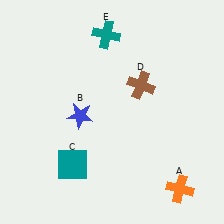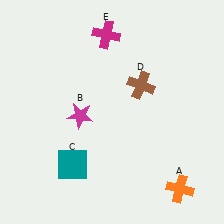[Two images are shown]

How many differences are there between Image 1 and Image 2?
There are 2 differences between the two images.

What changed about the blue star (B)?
In Image 1, B is blue. In Image 2, it changed to magenta.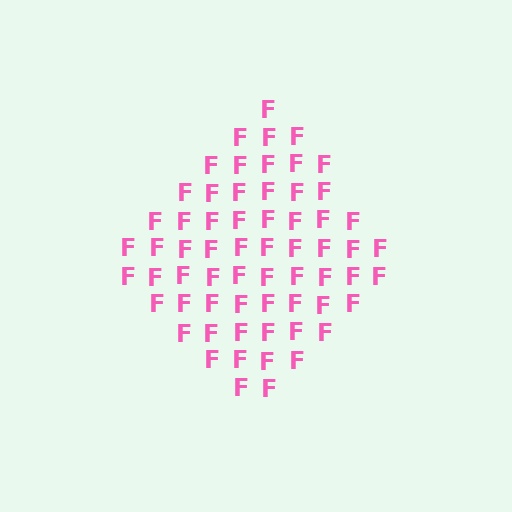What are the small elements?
The small elements are letter F's.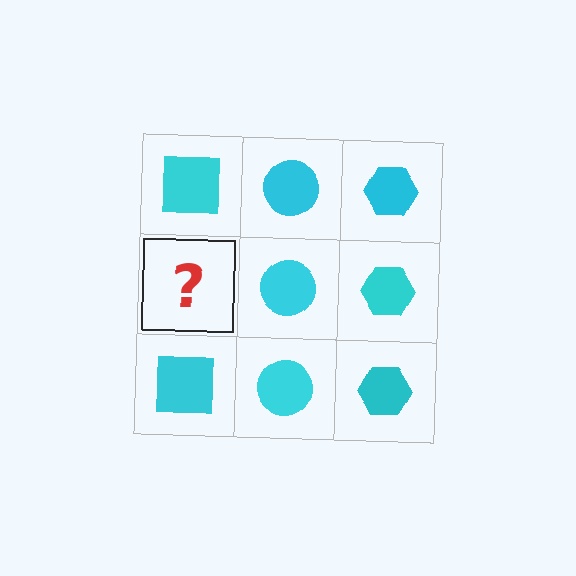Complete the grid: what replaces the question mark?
The question mark should be replaced with a cyan square.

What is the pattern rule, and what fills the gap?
The rule is that each column has a consistent shape. The gap should be filled with a cyan square.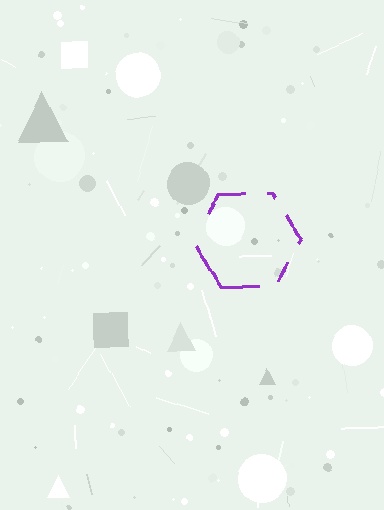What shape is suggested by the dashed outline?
The dashed outline suggests a hexagon.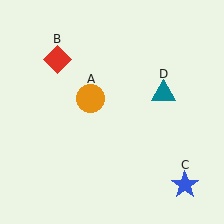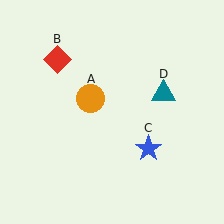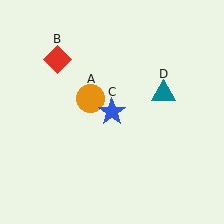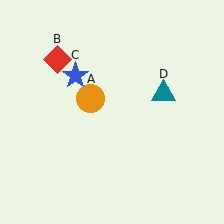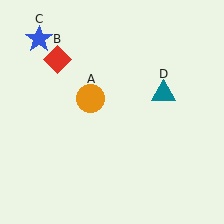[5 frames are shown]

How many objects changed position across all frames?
1 object changed position: blue star (object C).